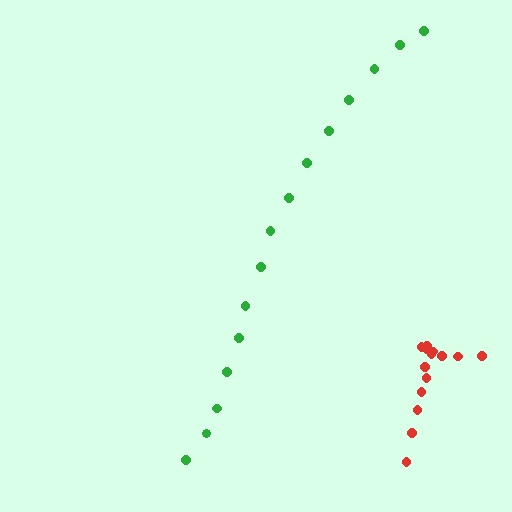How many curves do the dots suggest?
There are 2 distinct paths.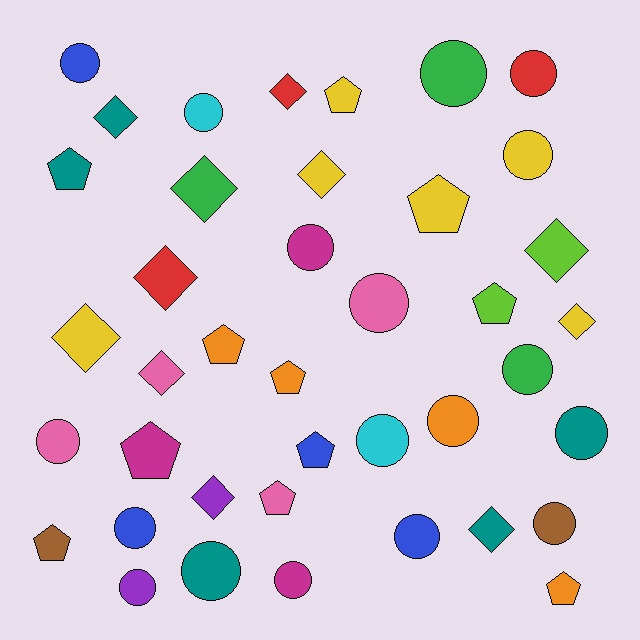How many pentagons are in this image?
There are 11 pentagons.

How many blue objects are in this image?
There are 4 blue objects.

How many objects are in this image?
There are 40 objects.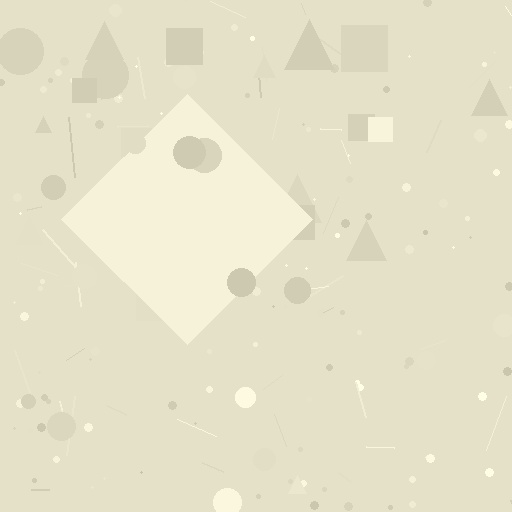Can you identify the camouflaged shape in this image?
The camouflaged shape is a diamond.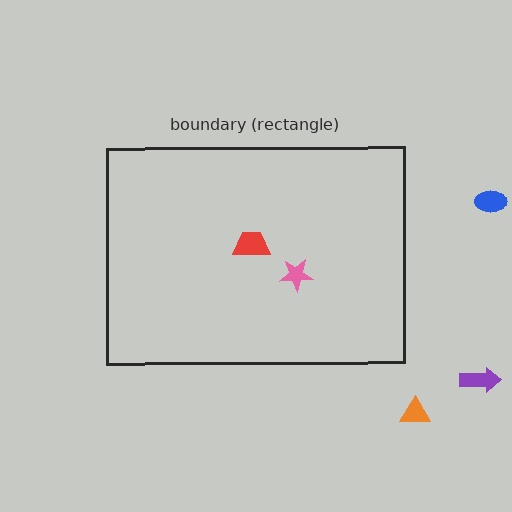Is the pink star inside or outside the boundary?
Inside.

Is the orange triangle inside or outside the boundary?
Outside.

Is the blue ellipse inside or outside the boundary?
Outside.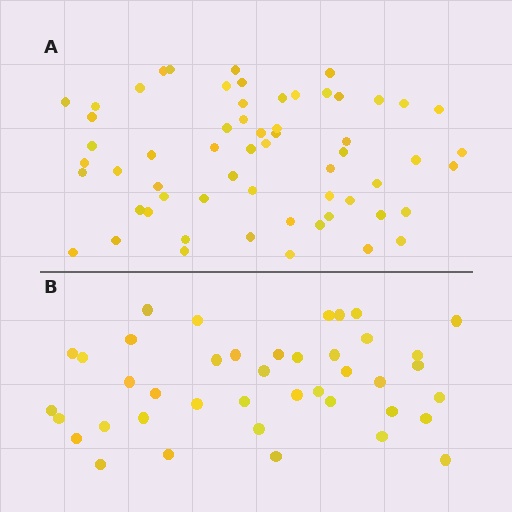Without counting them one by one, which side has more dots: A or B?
Region A (the top region) has more dots.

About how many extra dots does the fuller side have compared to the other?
Region A has approximately 20 more dots than region B.